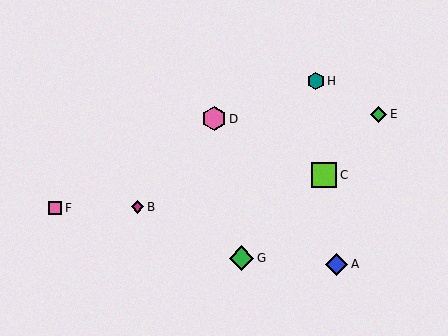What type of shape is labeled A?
Shape A is a blue diamond.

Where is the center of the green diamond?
The center of the green diamond is at (378, 114).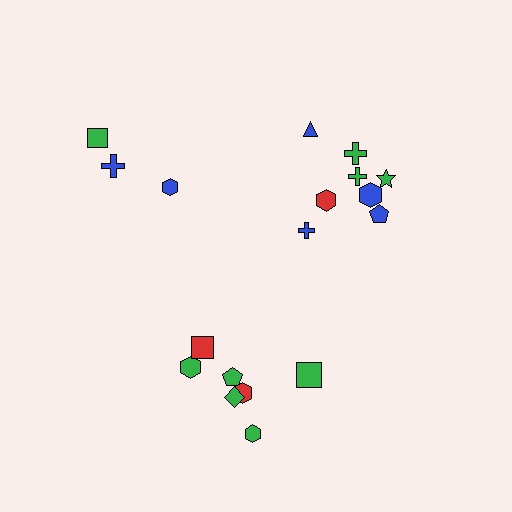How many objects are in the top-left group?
There are 3 objects.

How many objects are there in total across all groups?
There are 18 objects.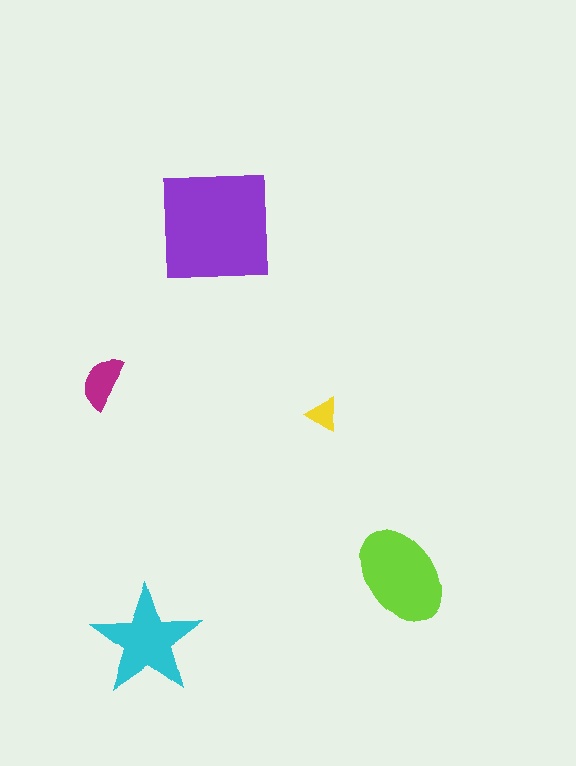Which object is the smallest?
The yellow triangle.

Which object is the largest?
The purple square.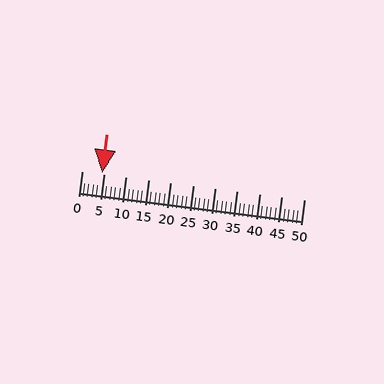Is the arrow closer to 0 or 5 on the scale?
The arrow is closer to 5.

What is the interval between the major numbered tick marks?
The major tick marks are spaced 5 units apart.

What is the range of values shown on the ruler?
The ruler shows values from 0 to 50.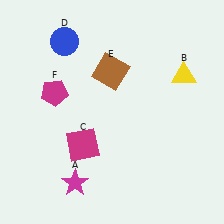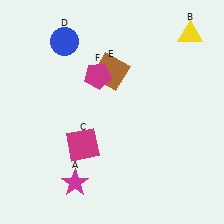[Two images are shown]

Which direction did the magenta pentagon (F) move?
The magenta pentagon (F) moved right.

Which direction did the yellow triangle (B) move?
The yellow triangle (B) moved up.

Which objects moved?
The objects that moved are: the yellow triangle (B), the magenta pentagon (F).